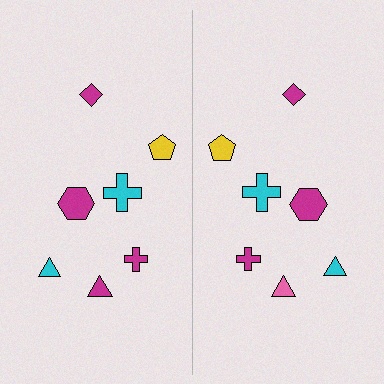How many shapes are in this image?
There are 14 shapes in this image.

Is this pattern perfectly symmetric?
No, the pattern is not perfectly symmetric. The pink triangle on the right side breaks the symmetry — its mirror counterpart is magenta.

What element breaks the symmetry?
The pink triangle on the right side breaks the symmetry — its mirror counterpart is magenta.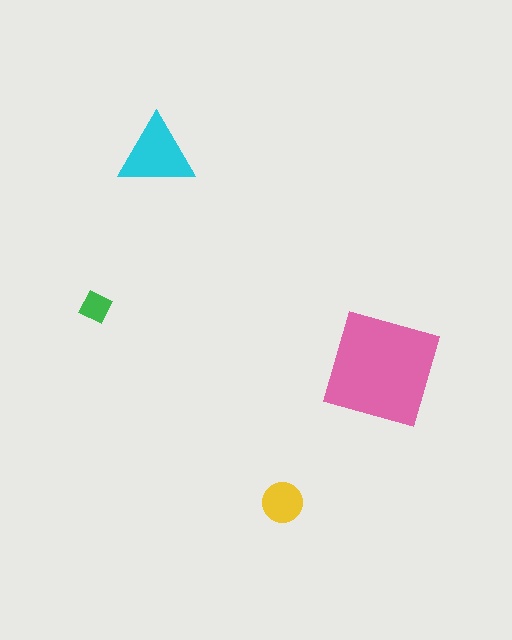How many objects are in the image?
There are 4 objects in the image.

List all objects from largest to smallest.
The pink square, the cyan triangle, the yellow circle, the green diamond.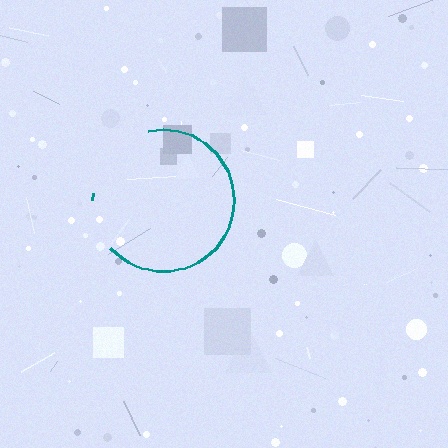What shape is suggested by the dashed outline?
The dashed outline suggests a circle.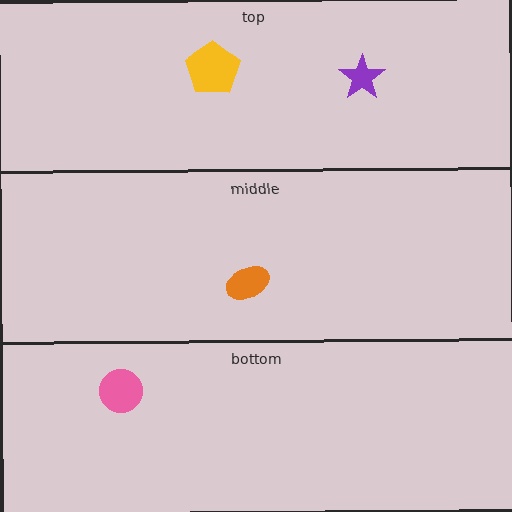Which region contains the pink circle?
The bottom region.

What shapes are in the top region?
The yellow pentagon, the purple star.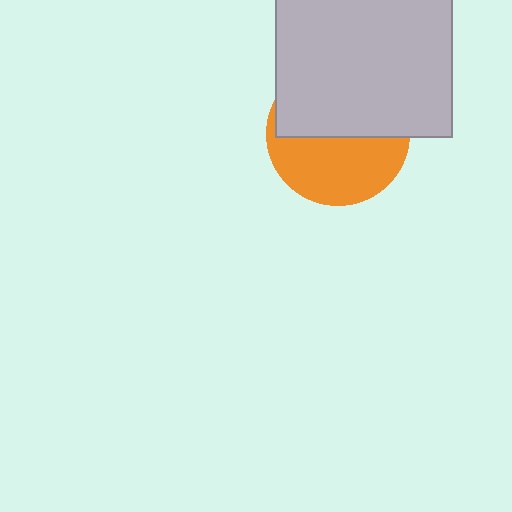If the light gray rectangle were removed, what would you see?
You would see the complete orange circle.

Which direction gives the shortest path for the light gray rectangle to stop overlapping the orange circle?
Moving up gives the shortest separation.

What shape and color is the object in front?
The object in front is a light gray rectangle.